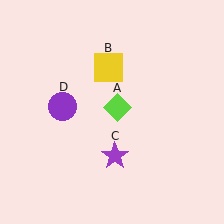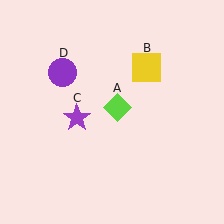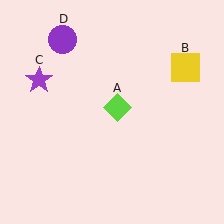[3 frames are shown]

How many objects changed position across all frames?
3 objects changed position: yellow square (object B), purple star (object C), purple circle (object D).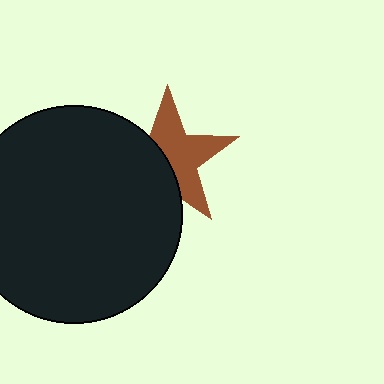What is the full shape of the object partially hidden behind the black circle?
The partially hidden object is a brown star.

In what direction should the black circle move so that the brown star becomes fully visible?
The black circle should move left. That is the shortest direction to clear the overlap and leave the brown star fully visible.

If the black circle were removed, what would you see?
You would see the complete brown star.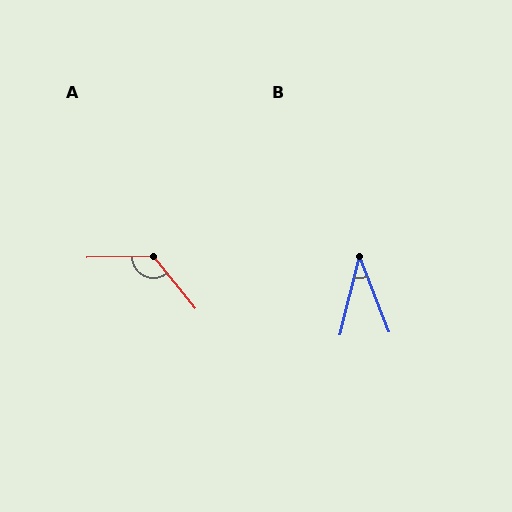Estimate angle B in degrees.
Approximately 35 degrees.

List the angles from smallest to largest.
B (35°), A (128°).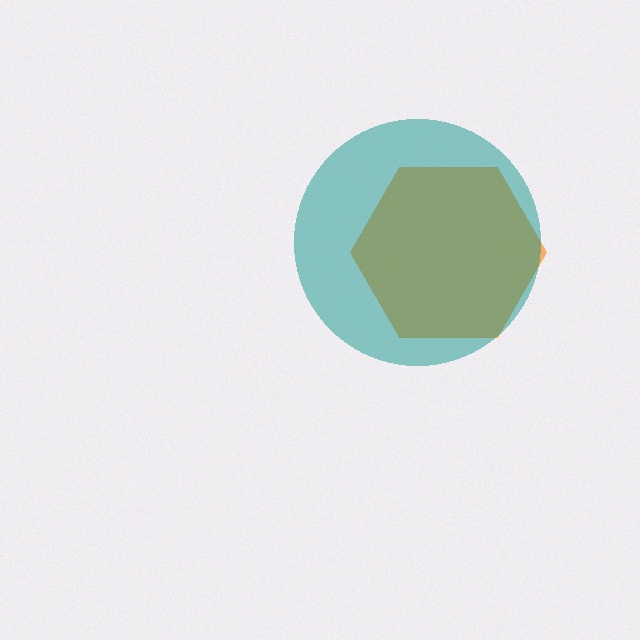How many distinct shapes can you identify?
There are 2 distinct shapes: an orange hexagon, a teal circle.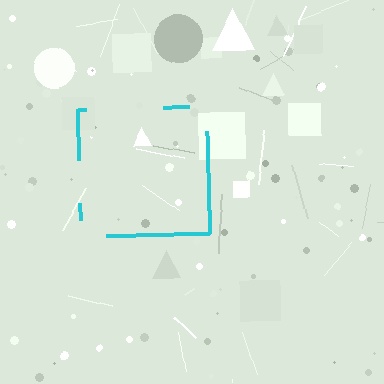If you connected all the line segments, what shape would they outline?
They would outline a square.